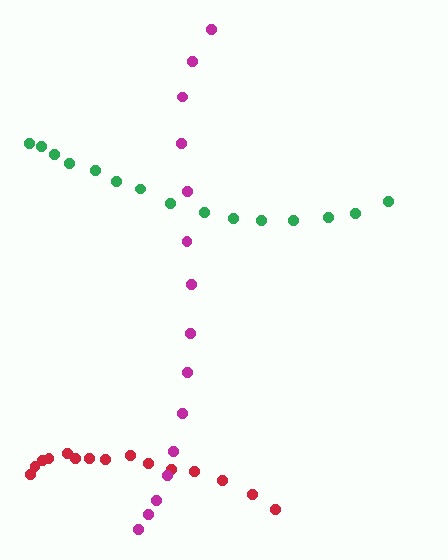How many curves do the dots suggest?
There are 3 distinct paths.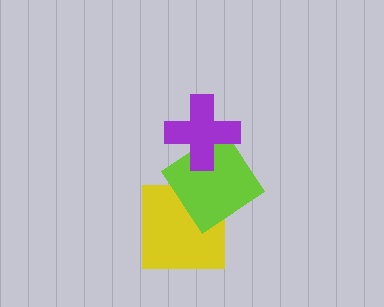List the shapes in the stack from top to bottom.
From top to bottom: the purple cross, the lime diamond, the yellow square.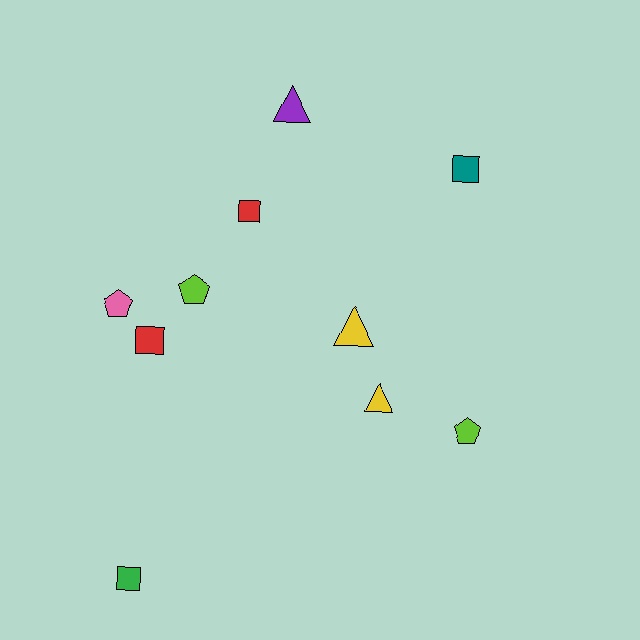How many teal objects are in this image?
There is 1 teal object.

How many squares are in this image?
There are 4 squares.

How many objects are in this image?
There are 10 objects.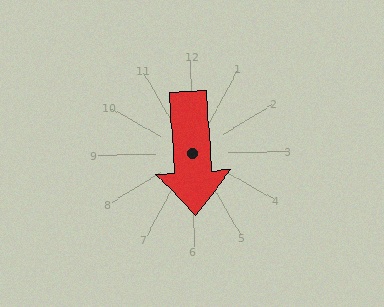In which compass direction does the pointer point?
South.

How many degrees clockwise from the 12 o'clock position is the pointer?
Approximately 177 degrees.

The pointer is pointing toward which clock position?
Roughly 6 o'clock.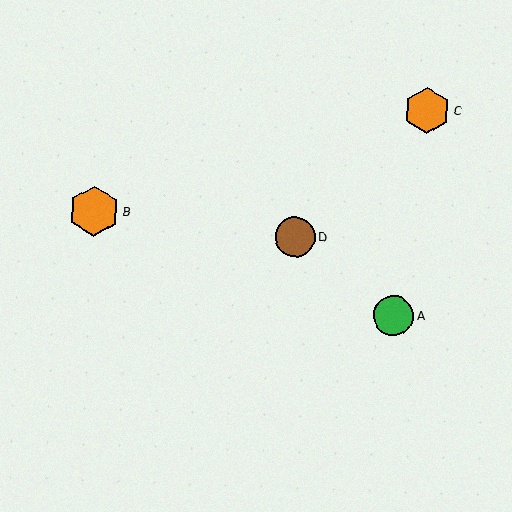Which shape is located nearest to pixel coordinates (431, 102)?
The orange hexagon (labeled C) at (427, 111) is nearest to that location.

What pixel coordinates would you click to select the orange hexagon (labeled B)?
Click at (94, 211) to select the orange hexagon B.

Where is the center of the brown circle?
The center of the brown circle is at (295, 237).